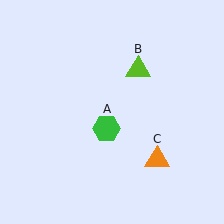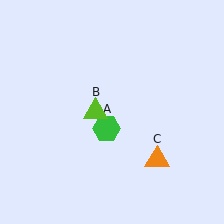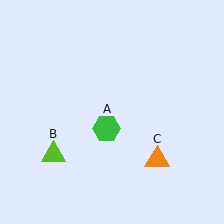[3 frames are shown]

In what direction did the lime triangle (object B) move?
The lime triangle (object B) moved down and to the left.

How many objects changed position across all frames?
1 object changed position: lime triangle (object B).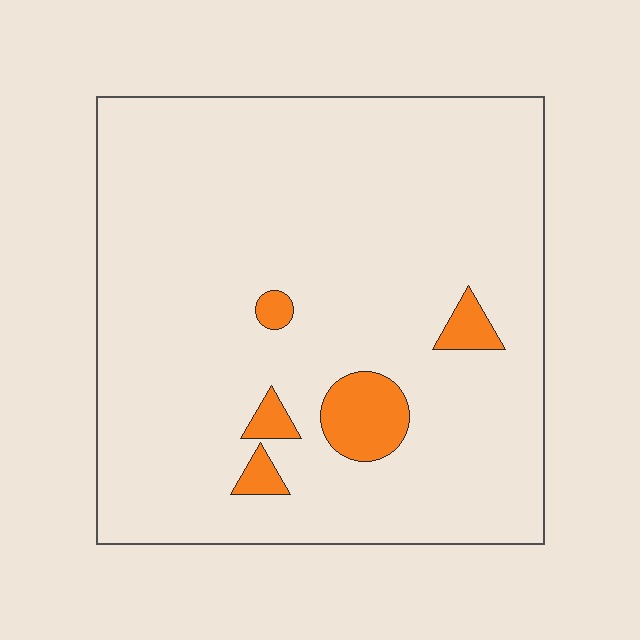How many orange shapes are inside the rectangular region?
5.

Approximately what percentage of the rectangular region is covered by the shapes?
Approximately 5%.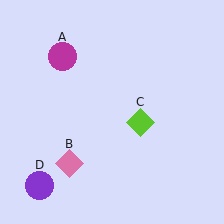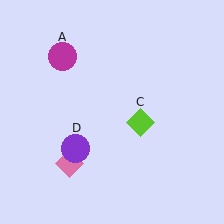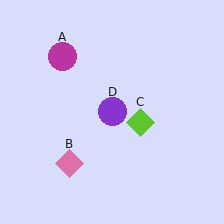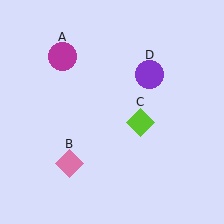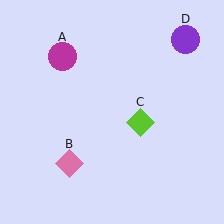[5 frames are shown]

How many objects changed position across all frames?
1 object changed position: purple circle (object D).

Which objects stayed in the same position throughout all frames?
Magenta circle (object A) and pink diamond (object B) and lime diamond (object C) remained stationary.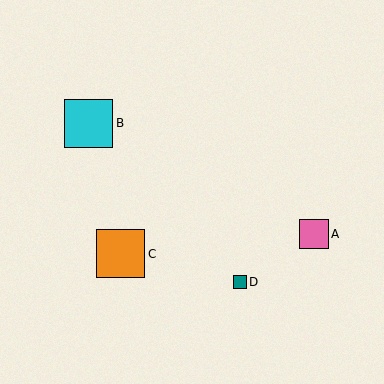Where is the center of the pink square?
The center of the pink square is at (314, 234).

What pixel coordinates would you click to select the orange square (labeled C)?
Click at (121, 254) to select the orange square C.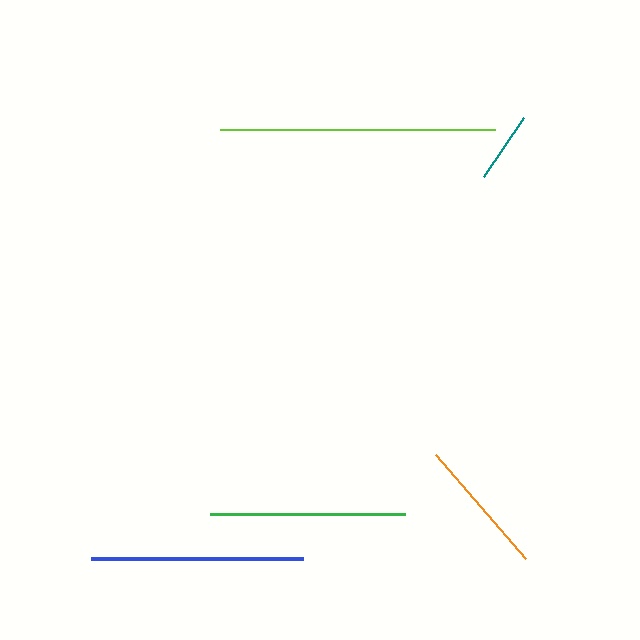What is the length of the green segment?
The green segment is approximately 194 pixels long.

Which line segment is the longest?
The lime line is the longest at approximately 276 pixels.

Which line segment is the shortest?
The teal line is the shortest at approximately 71 pixels.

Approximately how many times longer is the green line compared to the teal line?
The green line is approximately 2.7 times the length of the teal line.